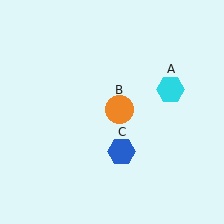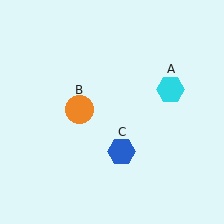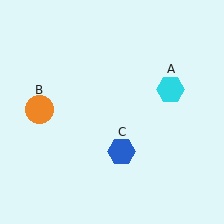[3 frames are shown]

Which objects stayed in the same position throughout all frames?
Cyan hexagon (object A) and blue hexagon (object C) remained stationary.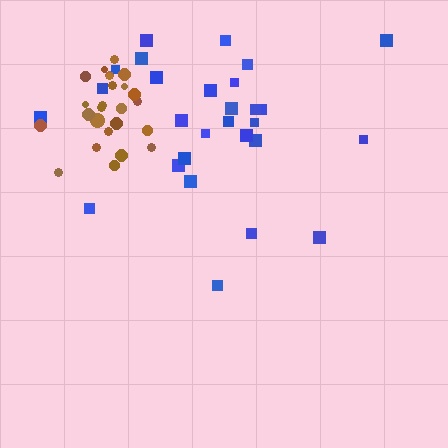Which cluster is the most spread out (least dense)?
Blue.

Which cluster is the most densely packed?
Brown.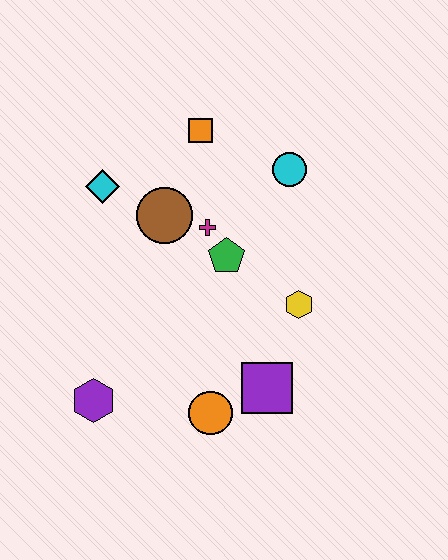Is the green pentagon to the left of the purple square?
Yes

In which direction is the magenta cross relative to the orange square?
The magenta cross is below the orange square.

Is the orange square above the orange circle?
Yes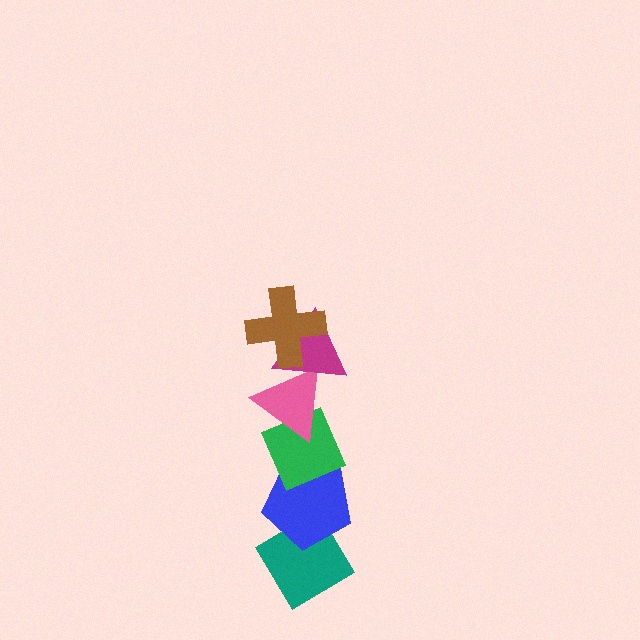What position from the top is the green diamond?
The green diamond is 4th from the top.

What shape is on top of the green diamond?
The pink triangle is on top of the green diamond.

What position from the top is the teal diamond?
The teal diamond is 6th from the top.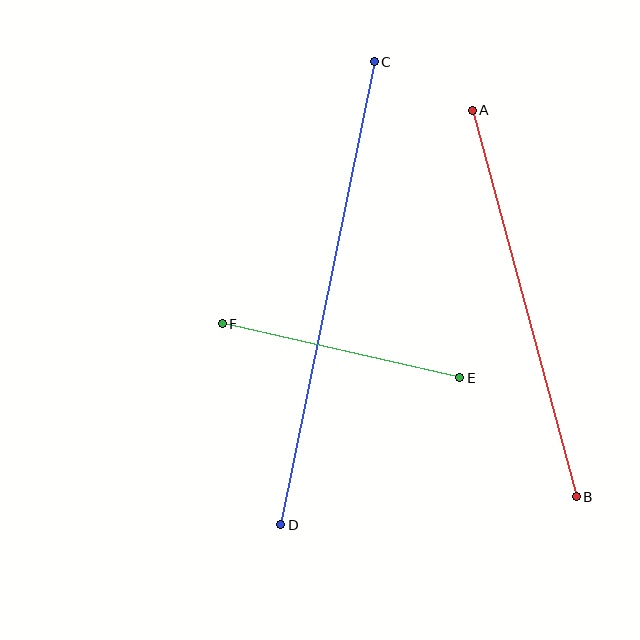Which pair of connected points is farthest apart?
Points C and D are farthest apart.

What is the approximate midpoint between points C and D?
The midpoint is at approximately (328, 293) pixels.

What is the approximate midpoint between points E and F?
The midpoint is at approximately (341, 351) pixels.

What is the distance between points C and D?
The distance is approximately 472 pixels.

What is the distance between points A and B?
The distance is approximately 400 pixels.